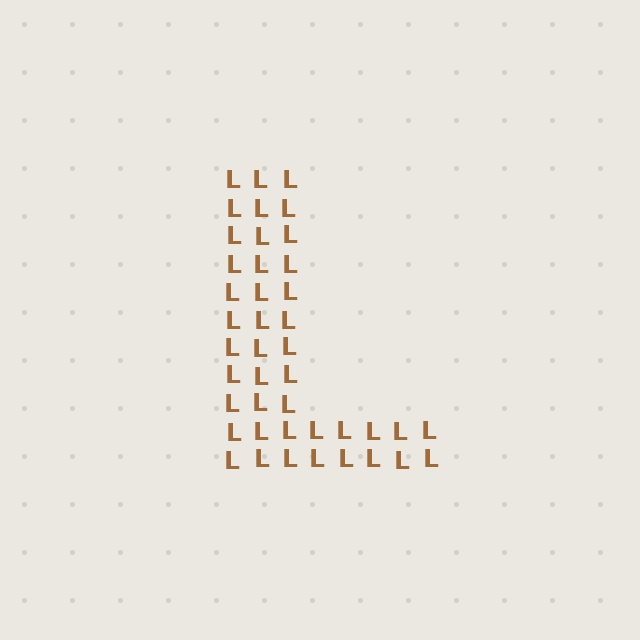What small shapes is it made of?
It is made of small letter L's.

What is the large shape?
The large shape is the letter L.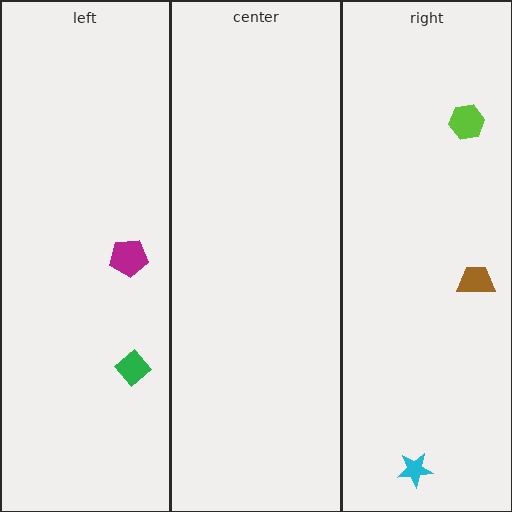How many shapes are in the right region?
3.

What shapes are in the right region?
The lime hexagon, the cyan star, the brown trapezoid.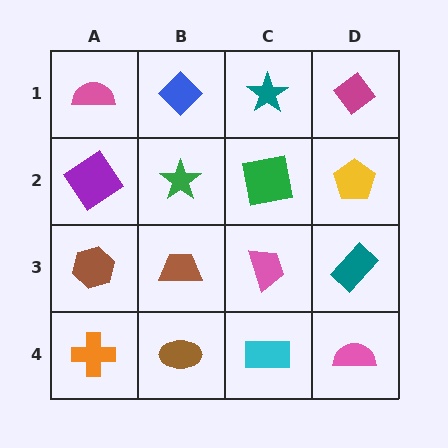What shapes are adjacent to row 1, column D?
A yellow pentagon (row 2, column D), a teal star (row 1, column C).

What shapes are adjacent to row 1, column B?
A green star (row 2, column B), a pink semicircle (row 1, column A), a teal star (row 1, column C).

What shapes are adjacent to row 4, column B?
A brown trapezoid (row 3, column B), an orange cross (row 4, column A), a cyan rectangle (row 4, column C).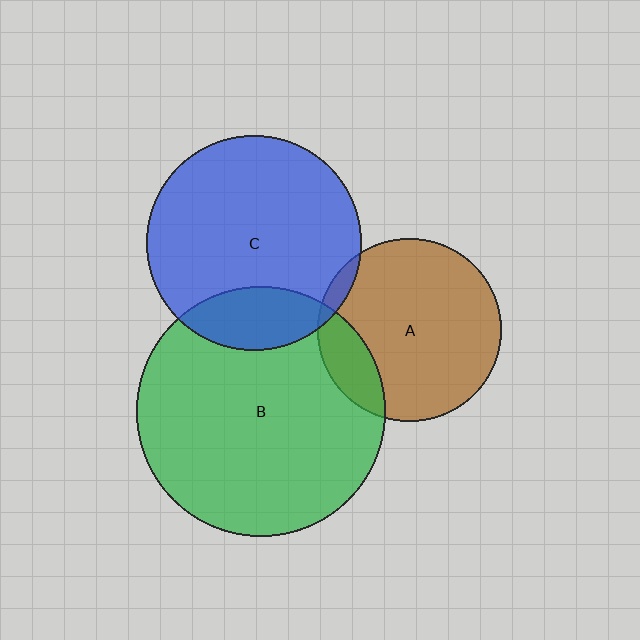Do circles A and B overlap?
Yes.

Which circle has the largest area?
Circle B (green).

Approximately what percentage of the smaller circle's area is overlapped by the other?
Approximately 15%.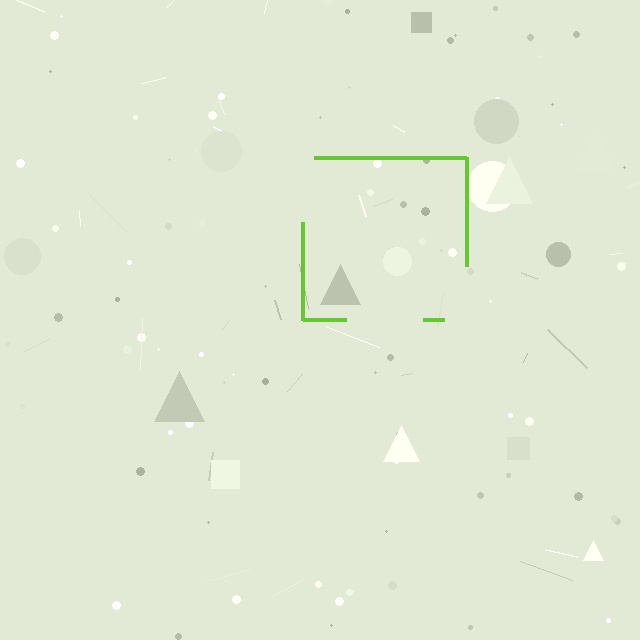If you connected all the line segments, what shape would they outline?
They would outline a square.